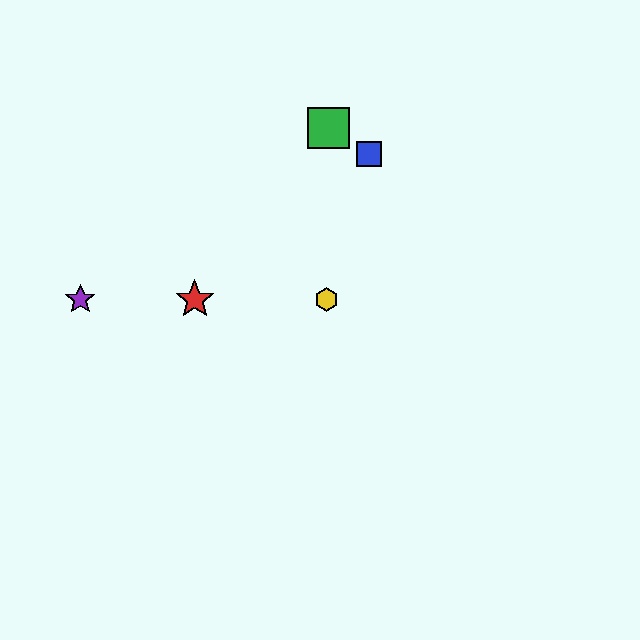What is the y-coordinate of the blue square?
The blue square is at y≈154.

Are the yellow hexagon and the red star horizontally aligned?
Yes, both are at y≈299.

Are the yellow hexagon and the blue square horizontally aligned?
No, the yellow hexagon is at y≈299 and the blue square is at y≈154.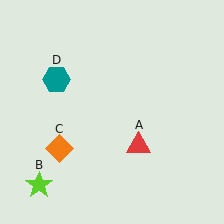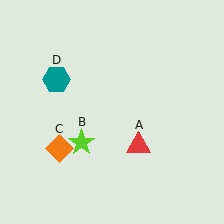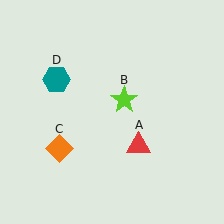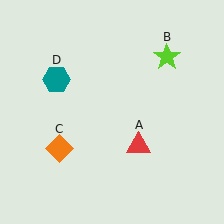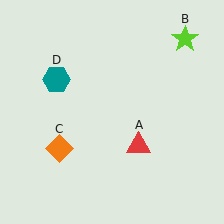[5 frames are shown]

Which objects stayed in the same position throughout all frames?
Red triangle (object A) and orange diamond (object C) and teal hexagon (object D) remained stationary.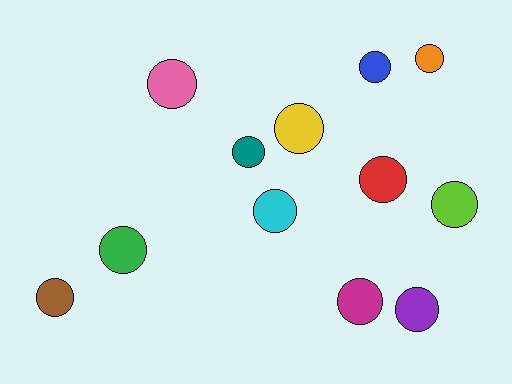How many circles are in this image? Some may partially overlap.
There are 12 circles.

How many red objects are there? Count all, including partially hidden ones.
There is 1 red object.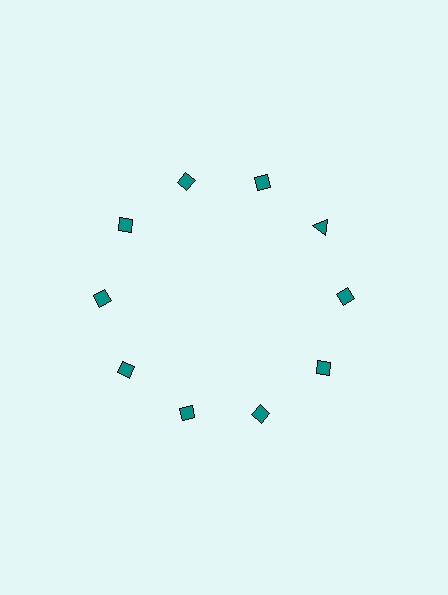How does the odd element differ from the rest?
It has a different shape: triangle instead of diamond.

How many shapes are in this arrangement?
There are 10 shapes arranged in a ring pattern.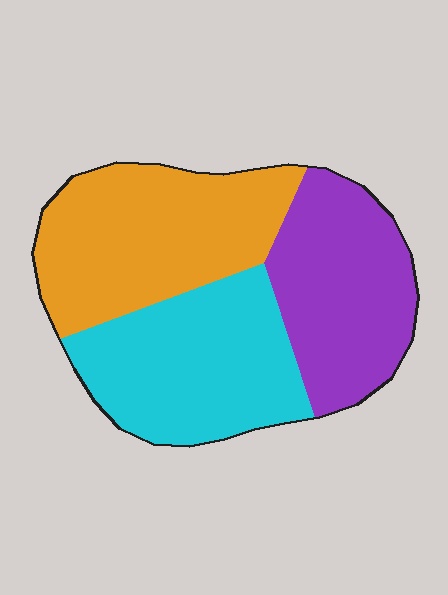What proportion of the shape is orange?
Orange takes up about three eighths (3/8) of the shape.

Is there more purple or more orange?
Orange.